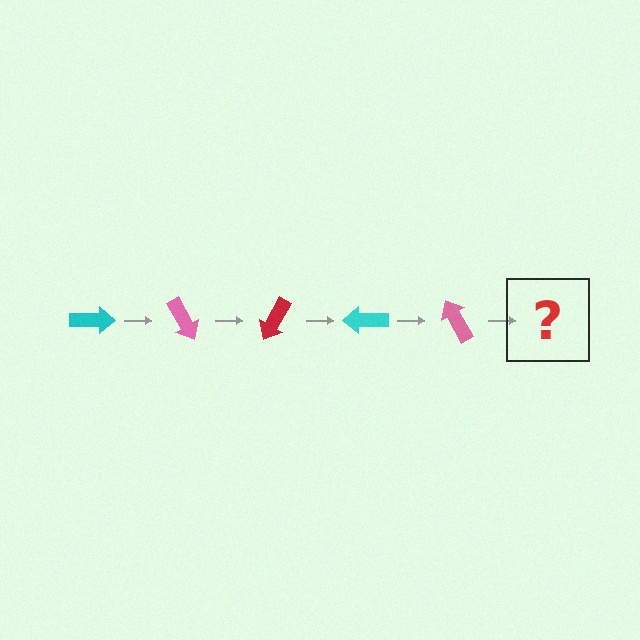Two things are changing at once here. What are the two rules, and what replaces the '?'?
The two rules are that it rotates 60 degrees each step and the color cycles through cyan, pink, and red. The '?' should be a red arrow, rotated 300 degrees from the start.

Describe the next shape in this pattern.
It should be a red arrow, rotated 300 degrees from the start.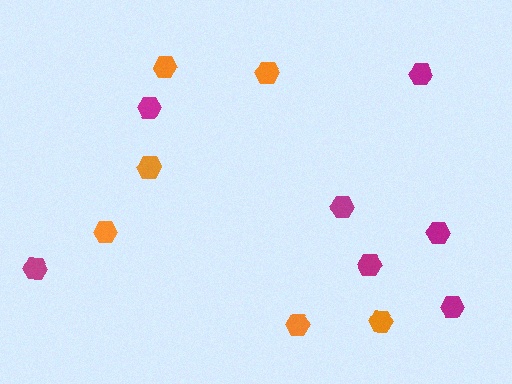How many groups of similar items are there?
There are 2 groups: one group of magenta hexagons (7) and one group of orange hexagons (6).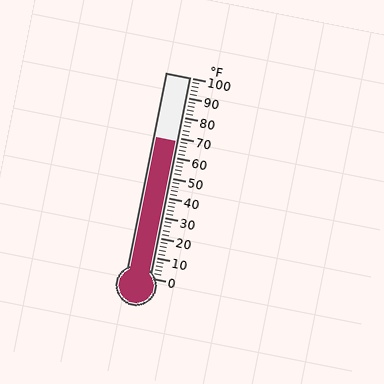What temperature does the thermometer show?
The thermometer shows approximately 68°F.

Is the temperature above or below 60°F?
The temperature is above 60°F.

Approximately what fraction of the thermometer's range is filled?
The thermometer is filled to approximately 70% of its range.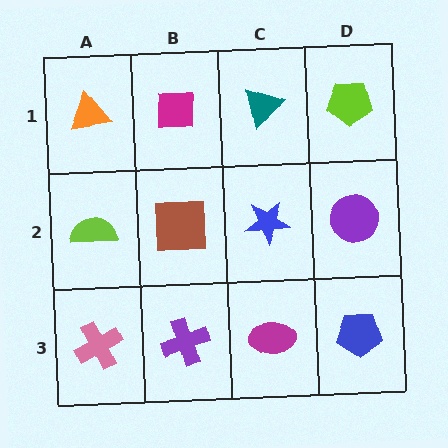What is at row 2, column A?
A lime semicircle.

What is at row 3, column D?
A blue pentagon.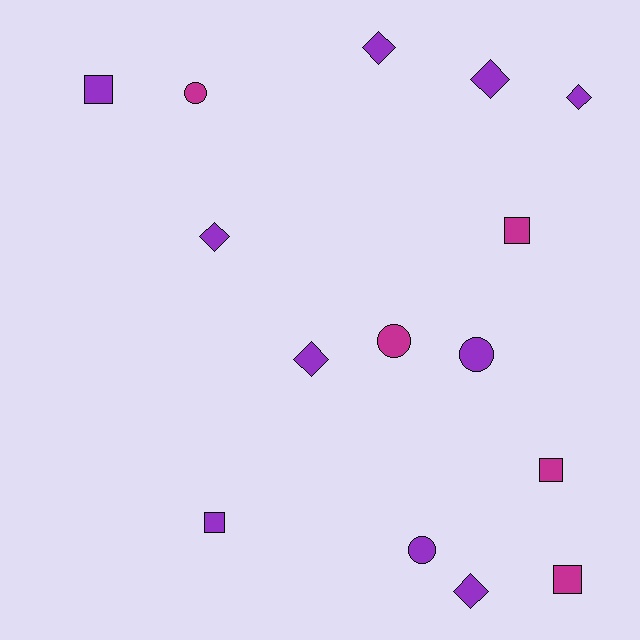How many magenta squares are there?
There are 3 magenta squares.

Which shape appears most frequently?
Diamond, with 6 objects.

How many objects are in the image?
There are 15 objects.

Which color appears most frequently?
Purple, with 10 objects.